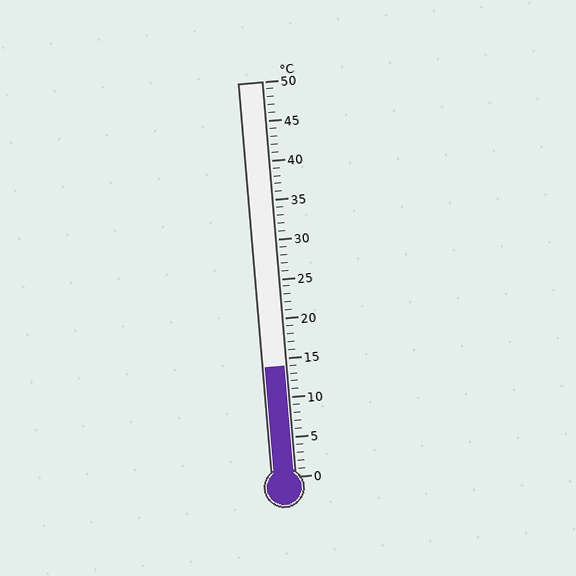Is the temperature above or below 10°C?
The temperature is above 10°C.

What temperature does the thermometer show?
The thermometer shows approximately 14°C.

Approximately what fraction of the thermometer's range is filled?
The thermometer is filled to approximately 30% of its range.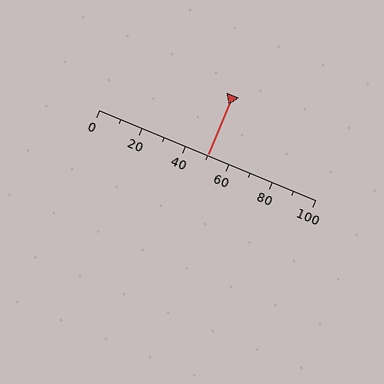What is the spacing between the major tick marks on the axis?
The major ticks are spaced 20 apart.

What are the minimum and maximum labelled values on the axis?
The axis runs from 0 to 100.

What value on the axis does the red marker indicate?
The marker indicates approximately 50.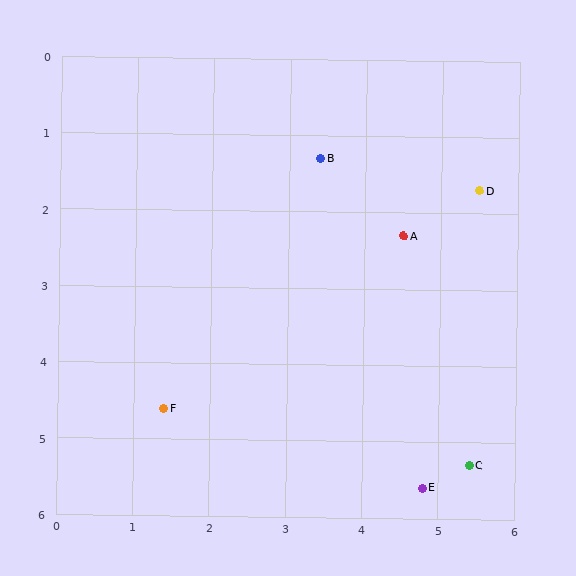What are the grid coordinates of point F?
Point F is at approximately (1.4, 4.6).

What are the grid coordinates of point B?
Point B is at approximately (3.4, 1.3).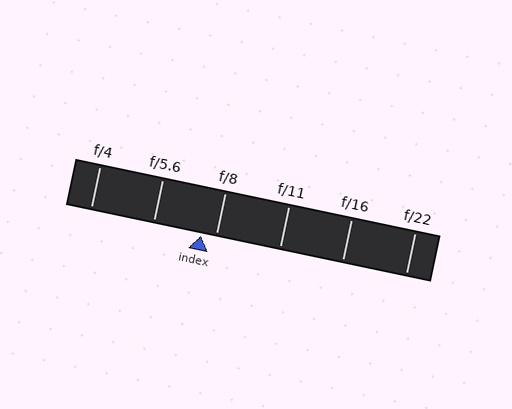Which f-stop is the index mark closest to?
The index mark is closest to f/8.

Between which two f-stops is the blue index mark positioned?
The index mark is between f/5.6 and f/8.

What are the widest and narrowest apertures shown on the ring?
The widest aperture shown is f/4 and the narrowest is f/22.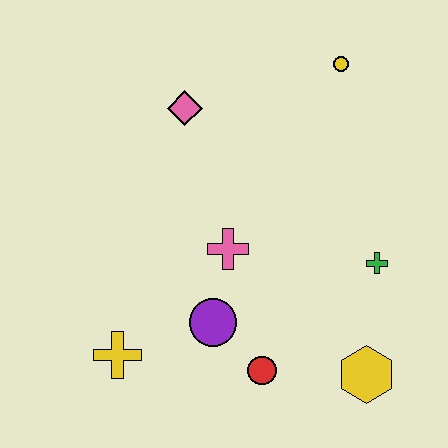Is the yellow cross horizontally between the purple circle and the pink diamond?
No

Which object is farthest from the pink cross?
The yellow circle is farthest from the pink cross.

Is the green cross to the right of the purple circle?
Yes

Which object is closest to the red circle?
The purple circle is closest to the red circle.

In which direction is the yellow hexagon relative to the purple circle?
The yellow hexagon is to the right of the purple circle.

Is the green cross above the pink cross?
No